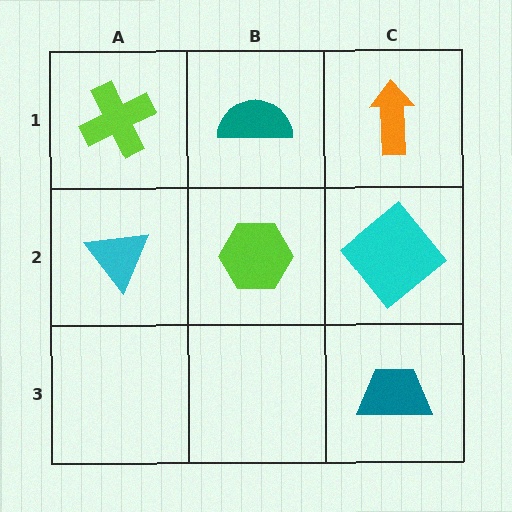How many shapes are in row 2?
3 shapes.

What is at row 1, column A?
A lime cross.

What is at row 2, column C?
A cyan diamond.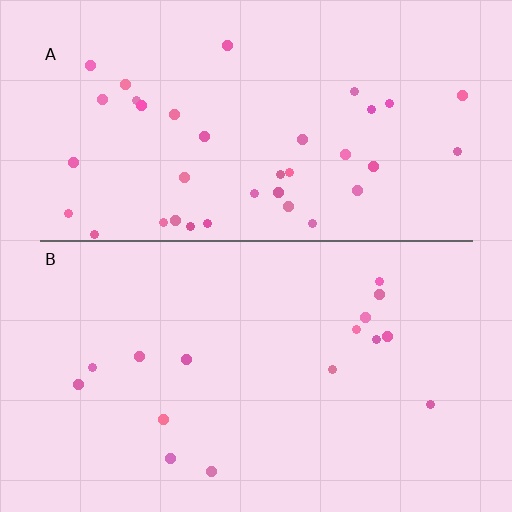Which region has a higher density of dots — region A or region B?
A (the top).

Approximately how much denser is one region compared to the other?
Approximately 2.4× — region A over region B.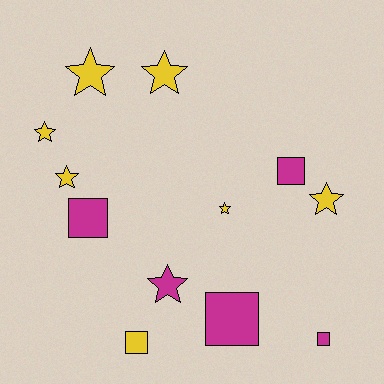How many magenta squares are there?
There are 4 magenta squares.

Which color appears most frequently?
Yellow, with 7 objects.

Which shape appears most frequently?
Star, with 7 objects.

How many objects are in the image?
There are 12 objects.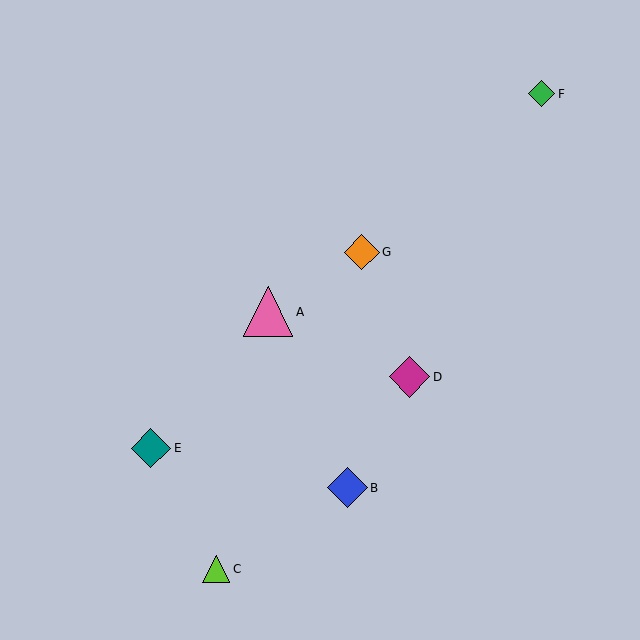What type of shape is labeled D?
Shape D is a magenta diamond.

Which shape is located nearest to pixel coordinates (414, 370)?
The magenta diamond (labeled D) at (409, 377) is nearest to that location.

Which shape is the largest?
The pink triangle (labeled A) is the largest.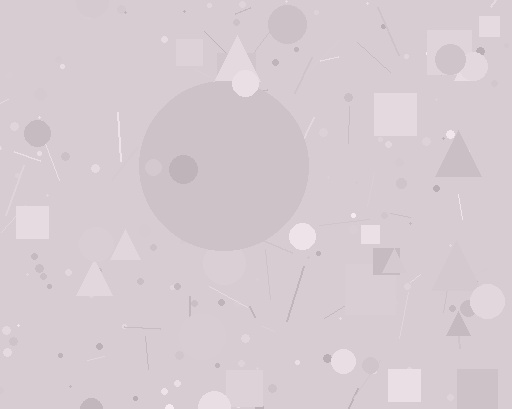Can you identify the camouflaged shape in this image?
The camouflaged shape is a circle.